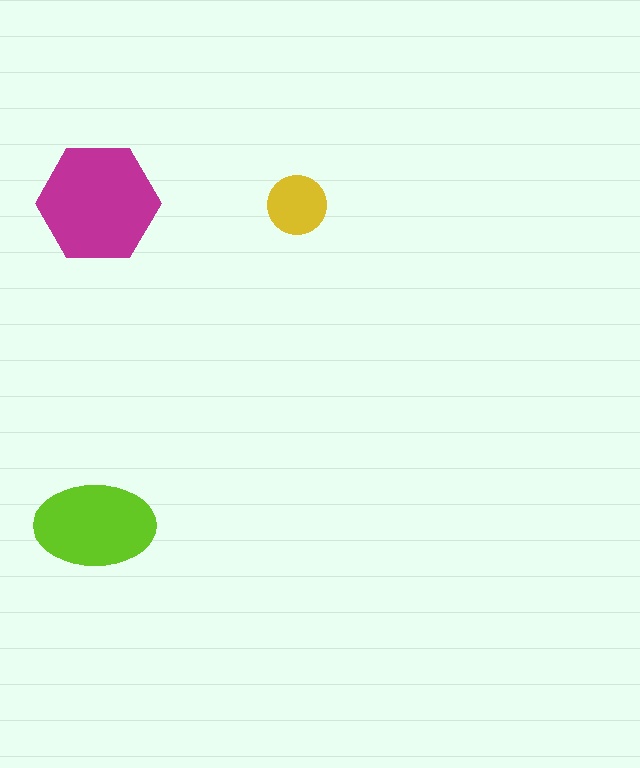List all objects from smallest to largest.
The yellow circle, the lime ellipse, the magenta hexagon.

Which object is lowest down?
The lime ellipse is bottommost.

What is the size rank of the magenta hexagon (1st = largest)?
1st.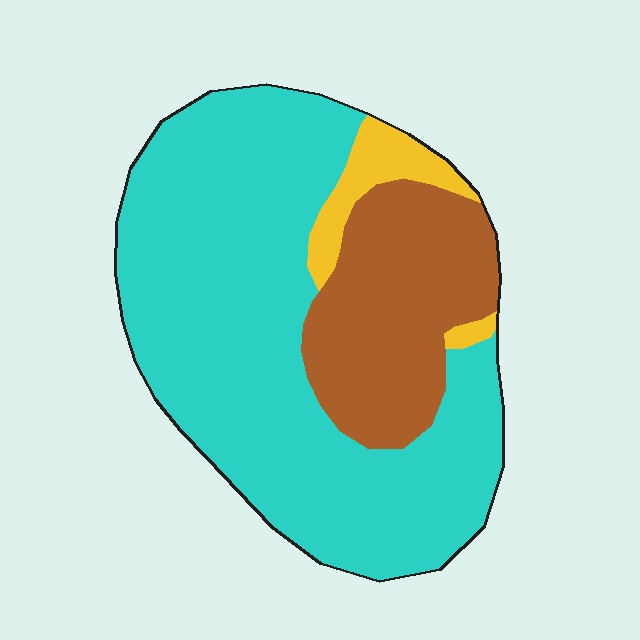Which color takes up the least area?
Yellow, at roughly 5%.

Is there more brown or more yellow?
Brown.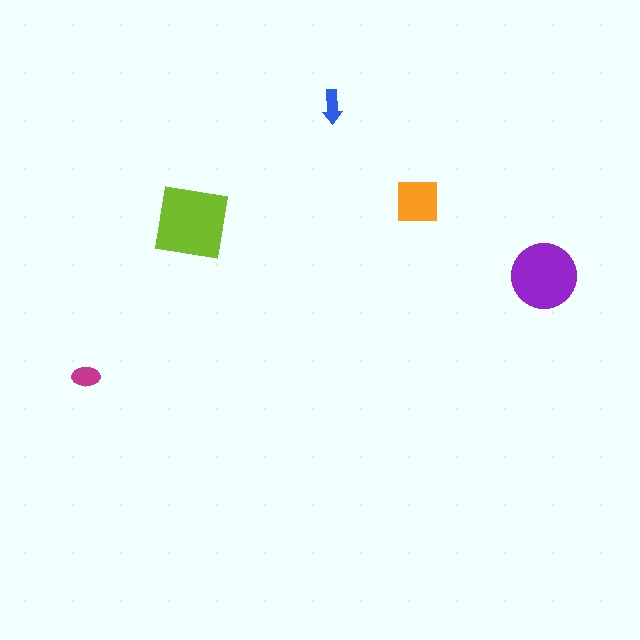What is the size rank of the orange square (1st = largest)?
3rd.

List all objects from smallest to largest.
The blue arrow, the magenta ellipse, the orange square, the purple circle, the lime square.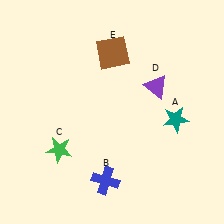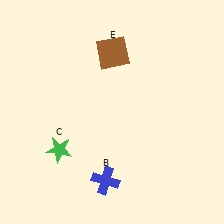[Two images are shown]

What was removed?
The purple triangle (D), the teal star (A) were removed in Image 2.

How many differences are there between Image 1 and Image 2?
There are 2 differences between the two images.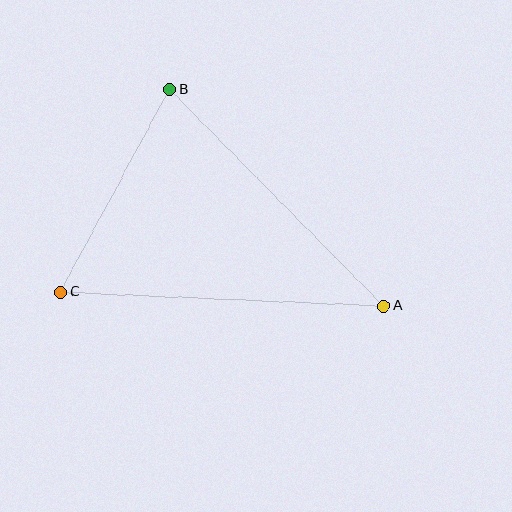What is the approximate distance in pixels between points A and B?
The distance between A and B is approximately 305 pixels.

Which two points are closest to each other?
Points B and C are closest to each other.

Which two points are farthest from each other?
Points A and C are farthest from each other.